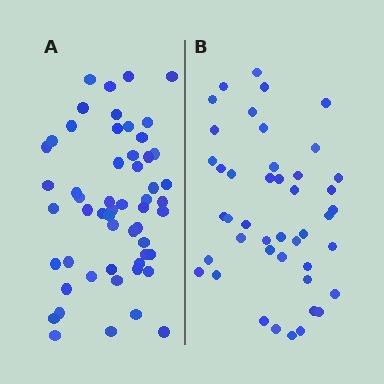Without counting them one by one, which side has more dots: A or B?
Region A (the left region) has more dots.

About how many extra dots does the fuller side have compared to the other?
Region A has roughly 12 or so more dots than region B.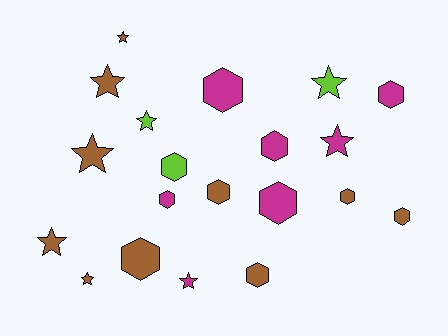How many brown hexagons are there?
There are 5 brown hexagons.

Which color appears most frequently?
Brown, with 10 objects.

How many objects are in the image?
There are 20 objects.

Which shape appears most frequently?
Hexagon, with 11 objects.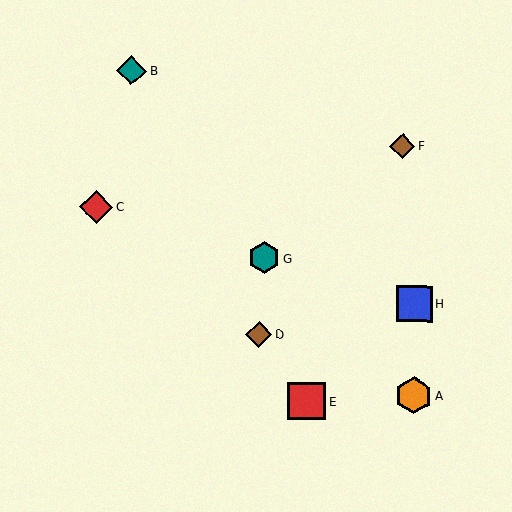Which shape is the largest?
The red square (labeled E) is the largest.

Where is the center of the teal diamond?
The center of the teal diamond is at (131, 71).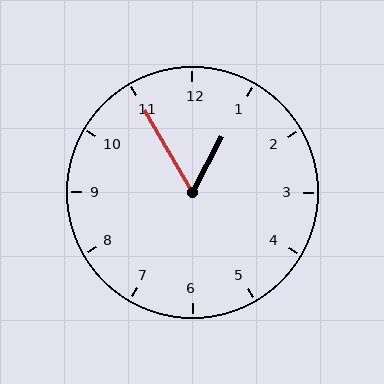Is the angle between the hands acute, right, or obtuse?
It is acute.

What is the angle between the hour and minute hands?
Approximately 58 degrees.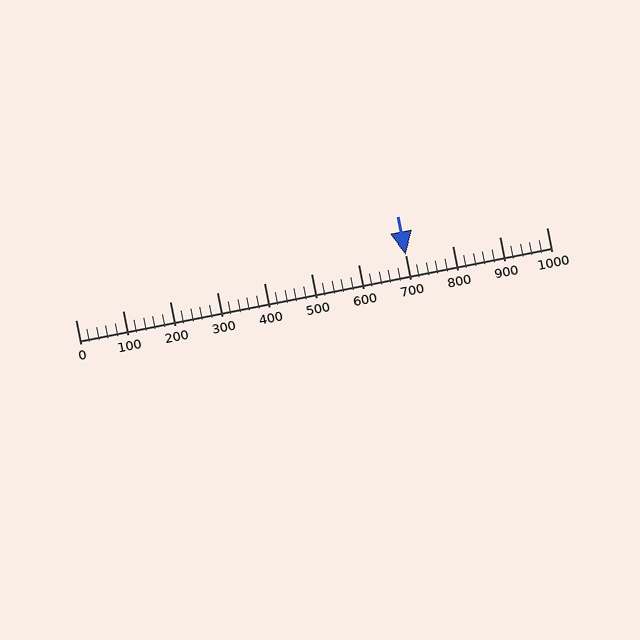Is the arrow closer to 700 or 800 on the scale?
The arrow is closer to 700.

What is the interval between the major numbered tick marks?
The major tick marks are spaced 100 units apart.